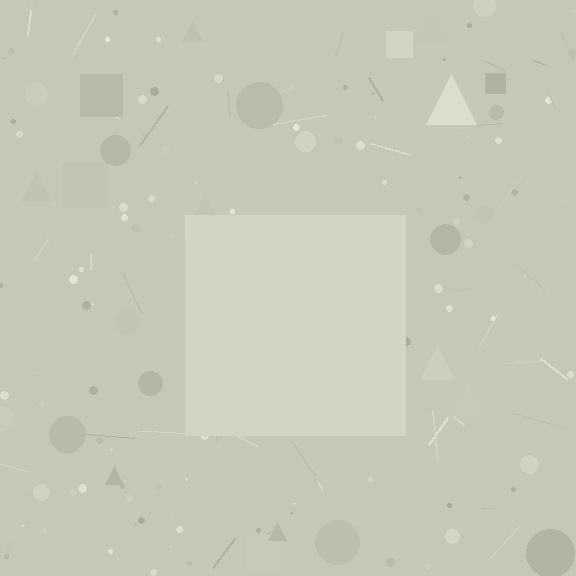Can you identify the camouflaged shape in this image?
The camouflaged shape is a square.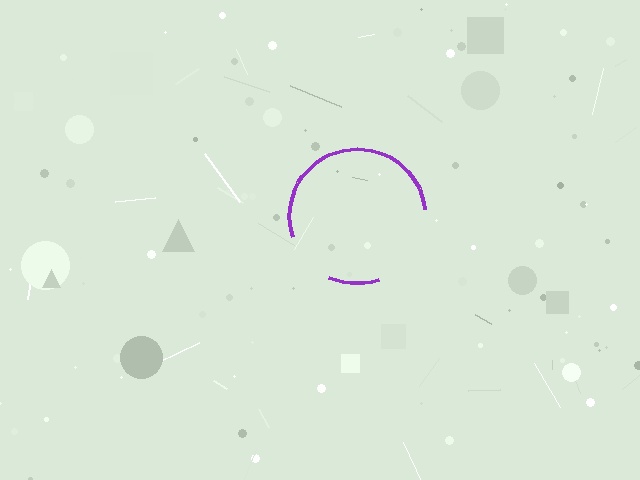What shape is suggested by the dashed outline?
The dashed outline suggests a circle.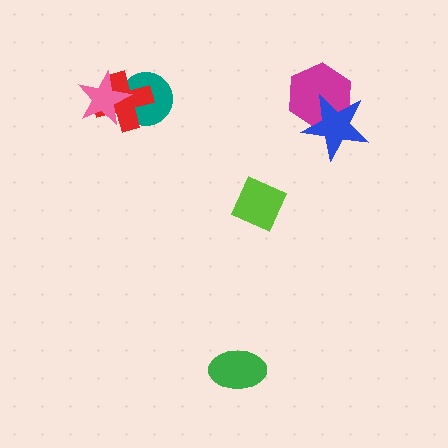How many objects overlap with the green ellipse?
0 objects overlap with the green ellipse.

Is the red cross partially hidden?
Yes, it is partially covered by another shape.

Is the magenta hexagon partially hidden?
Yes, it is partially covered by another shape.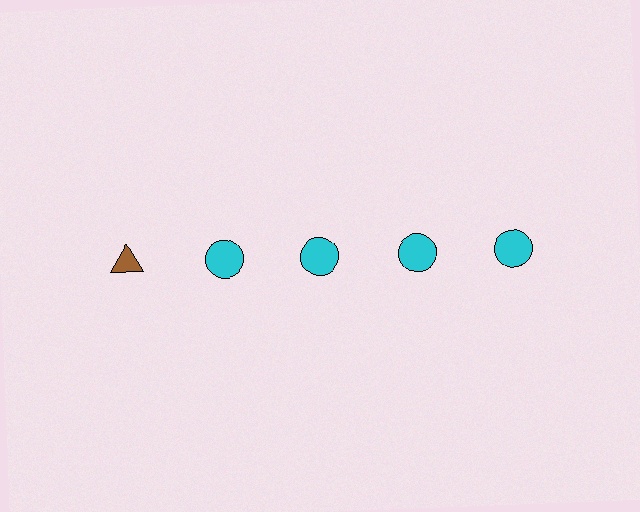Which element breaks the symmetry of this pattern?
The brown triangle in the top row, leftmost column breaks the symmetry. All other shapes are cyan circles.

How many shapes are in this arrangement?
There are 5 shapes arranged in a grid pattern.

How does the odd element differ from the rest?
It differs in both color (brown instead of cyan) and shape (triangle instead of circle).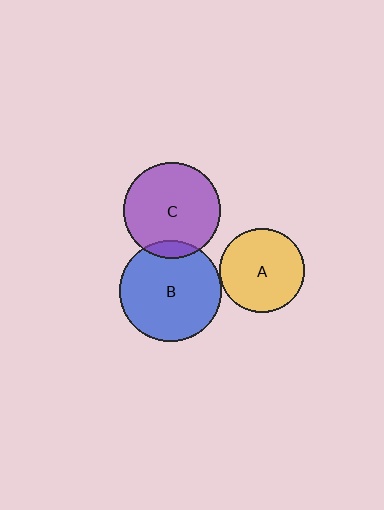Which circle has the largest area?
Circle B (blue).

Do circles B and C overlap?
Yes.